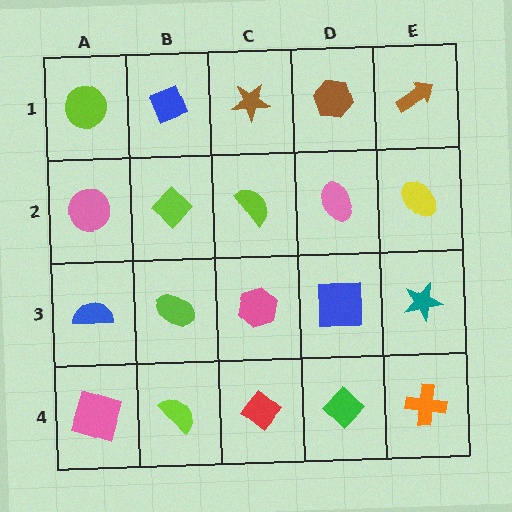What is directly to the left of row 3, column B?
A blue semicircle.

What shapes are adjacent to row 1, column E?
A yellow ellipse (row 2, column E), a brown hexagon (row 1, column D).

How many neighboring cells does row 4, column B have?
3.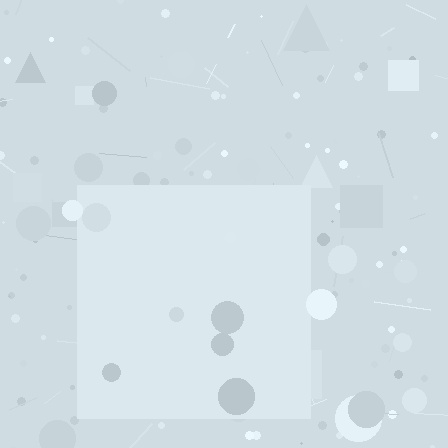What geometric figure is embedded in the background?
A square is embedded in the background.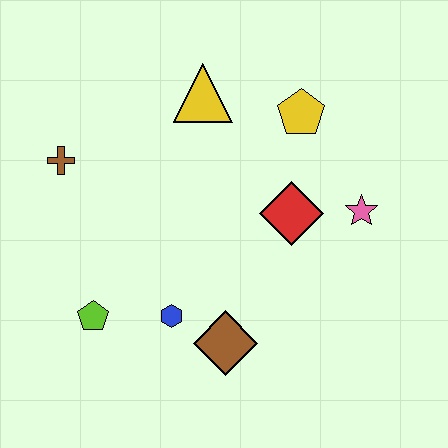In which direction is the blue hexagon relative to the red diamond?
The blue hexagon is to the left of the red diamond.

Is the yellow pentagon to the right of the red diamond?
Yes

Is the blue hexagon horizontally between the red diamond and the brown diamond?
No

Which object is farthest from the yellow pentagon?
The lime pentagon is farthest from the yellow pentagon.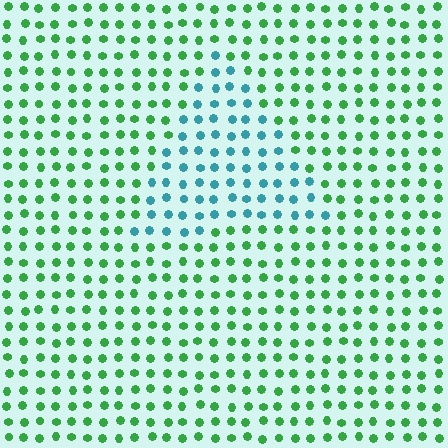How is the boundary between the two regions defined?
The boundary is defined purely by a slight shift in hue (about 57 degrees). Spacing, size, and orientation are identical on both sides.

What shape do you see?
I see a triangle.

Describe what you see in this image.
The image is filled with small green elements in a uniform arrangement. A triangle-shaped region is visible where the elements are tinted to a slightly different hue, forming a subtle color boundary.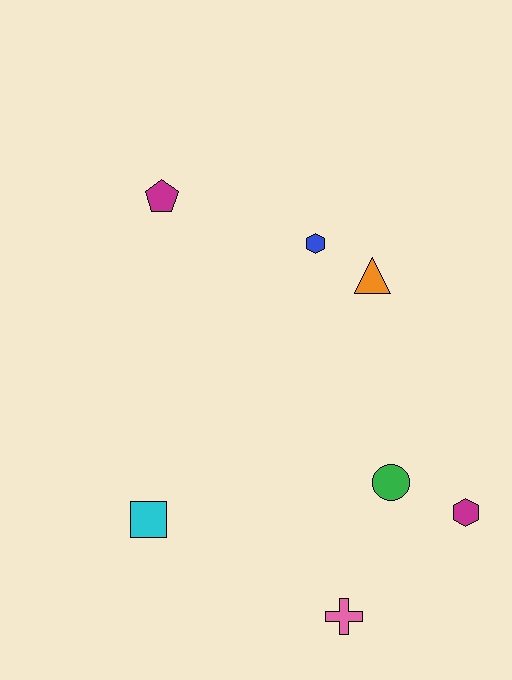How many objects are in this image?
There are 7 objects.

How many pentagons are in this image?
There is 1 pentagon.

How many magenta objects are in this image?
There are 2 magenta objects.